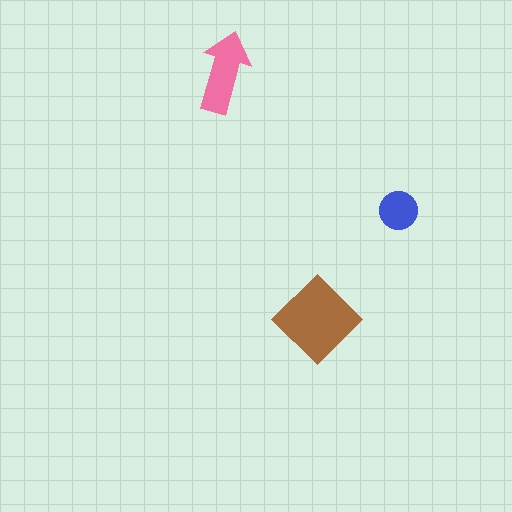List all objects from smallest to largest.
The blue circle, the pink arrow, the brown diamond.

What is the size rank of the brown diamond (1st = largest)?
1st.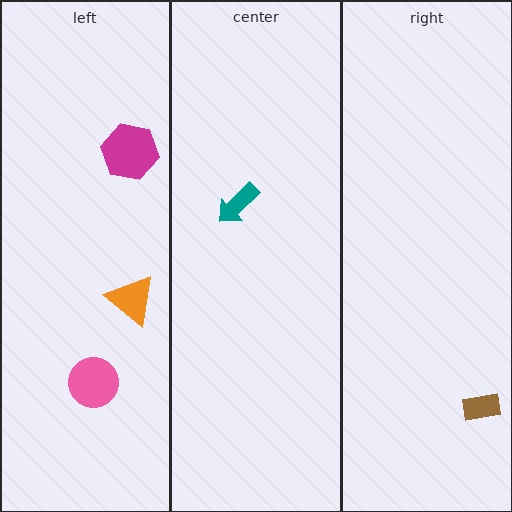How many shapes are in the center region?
1.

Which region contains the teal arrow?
The center region.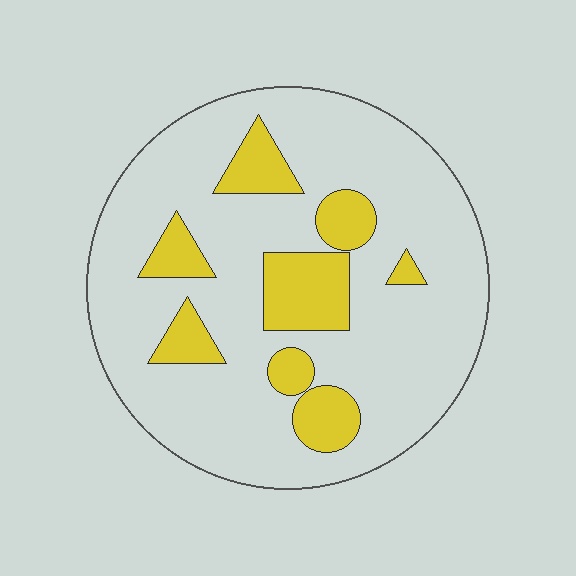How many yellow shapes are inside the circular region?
8.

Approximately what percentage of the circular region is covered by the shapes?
Approximately 20%.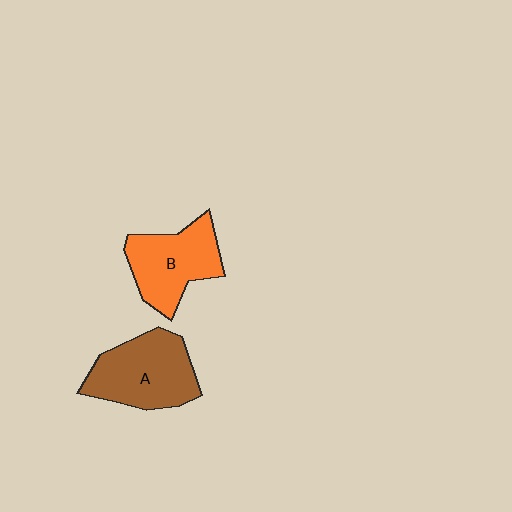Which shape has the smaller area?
Shape B (orange).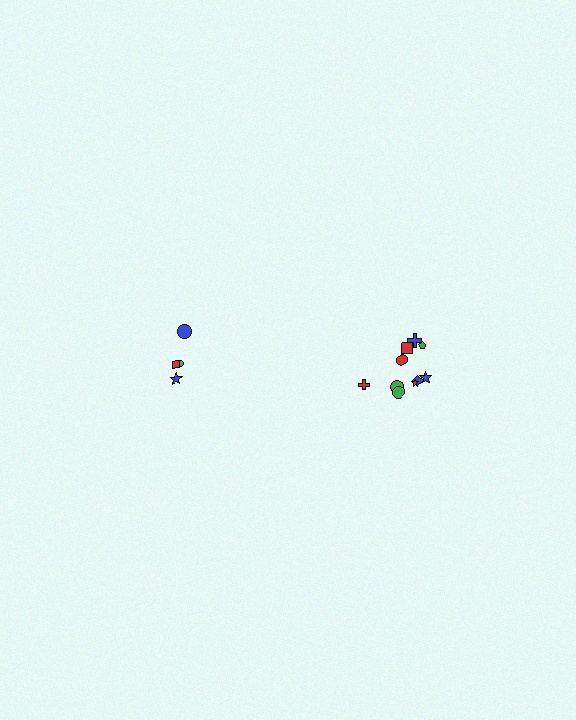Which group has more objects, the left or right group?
The right group.